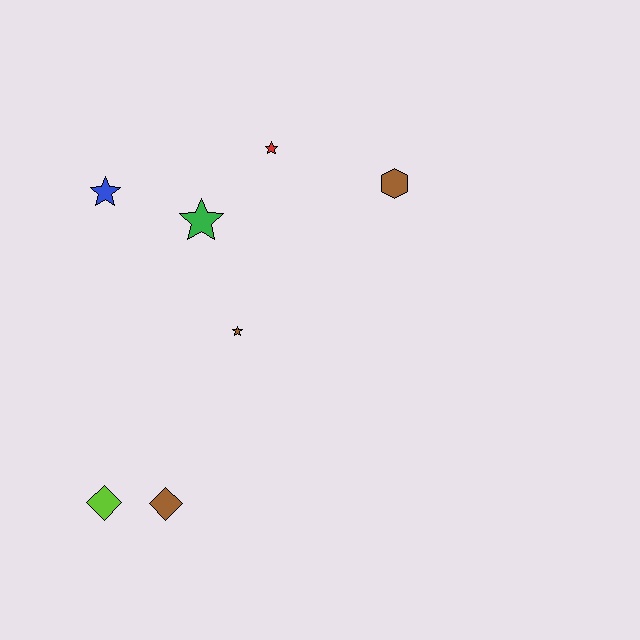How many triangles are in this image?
There are no triangles.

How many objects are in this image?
There are 7 objects.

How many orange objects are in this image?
There are no orange objects.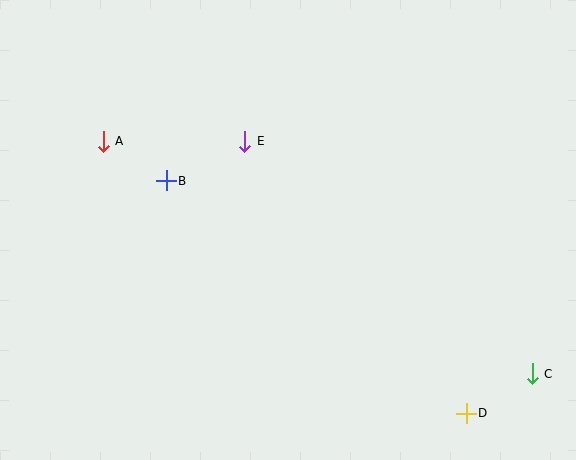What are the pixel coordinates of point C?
Point C is at (532, 374).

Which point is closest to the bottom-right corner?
Point C is closest to the bottom-right corner.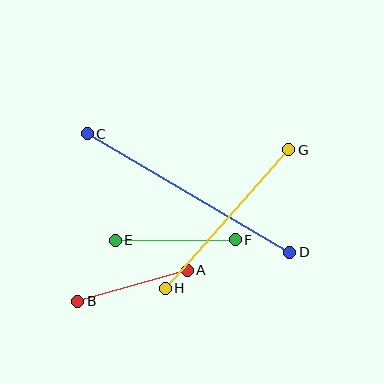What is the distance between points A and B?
The distance is approximately 114 pixels.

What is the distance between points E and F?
The distance is approximately 120 pixels.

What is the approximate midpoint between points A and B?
The midpoint is at approximately (132, 286) pixels.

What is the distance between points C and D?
The distance is approximately 235 pixels.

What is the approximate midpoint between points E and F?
The midpoint is at approximately (175, 240) pixels.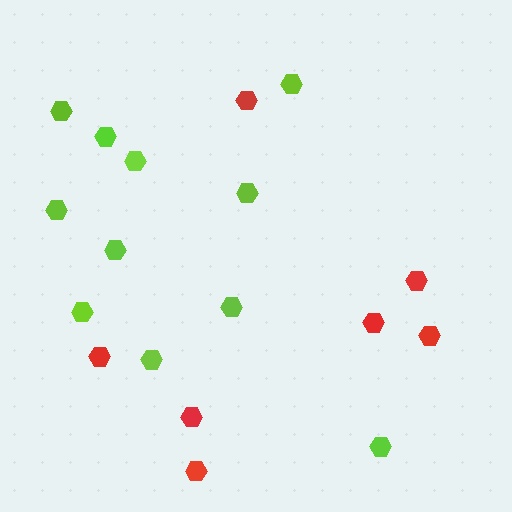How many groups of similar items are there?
There are 2 groups: one group of red hexagons (7) and one group of lime hexagons (11).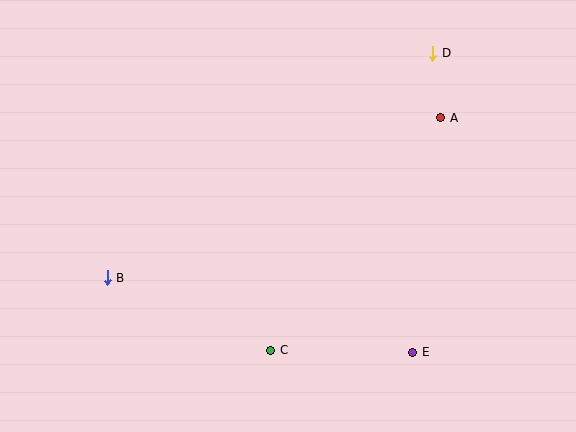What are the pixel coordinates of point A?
Point A is at (441, 118).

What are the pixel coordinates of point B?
Point B is at (107, 278).